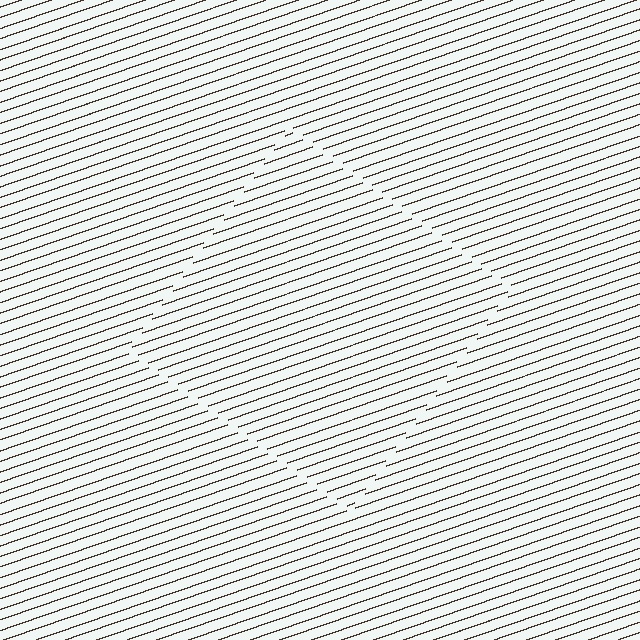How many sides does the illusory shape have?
4 sides — the line-ends trace a square.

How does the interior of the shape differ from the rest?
The interior of the shape contains the same grating, shifted by half a period — the contour is defined by the phase discontinuity where line-ends from the inner and outer gratings abut.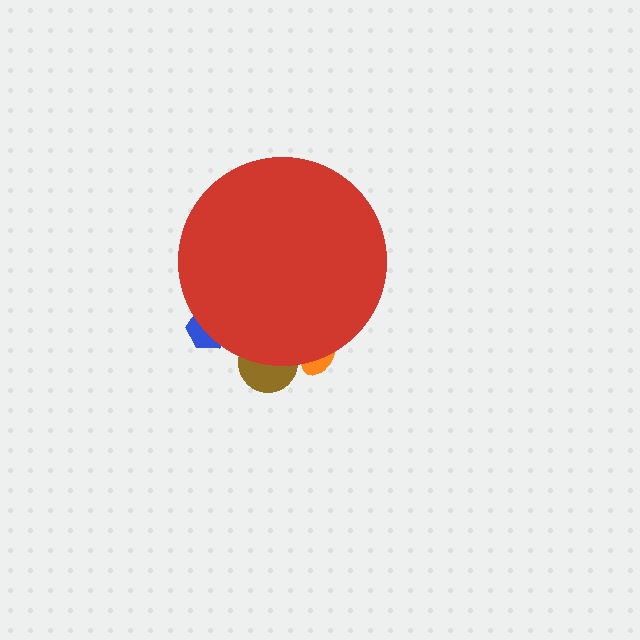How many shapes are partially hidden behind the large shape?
3 shapes are partially hidden.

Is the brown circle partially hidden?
Yes, the brown circle is partially hidden behind the red circle.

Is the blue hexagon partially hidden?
Yes, the blue hexagon is partially hidden behind the red circle.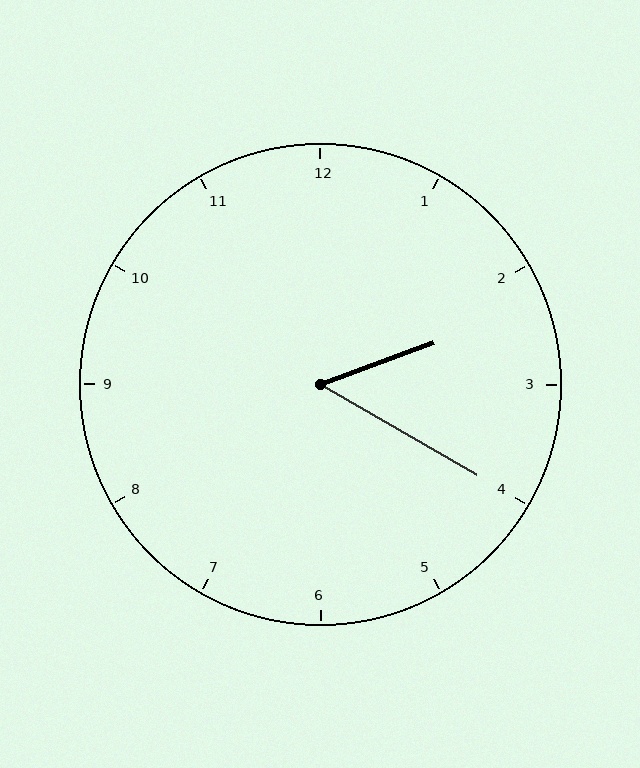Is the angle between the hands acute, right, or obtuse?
It is acute.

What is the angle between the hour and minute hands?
Approximately 50 degrees.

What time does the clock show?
2:20.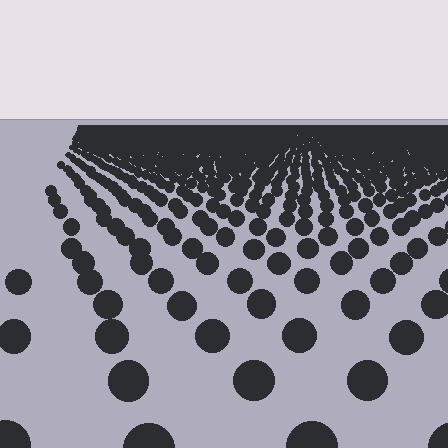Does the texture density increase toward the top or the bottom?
Density increases toward the top.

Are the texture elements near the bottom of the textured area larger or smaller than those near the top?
Larger. Near the bottom, elements are closer to the viewer and appear at a bigger on-screen size.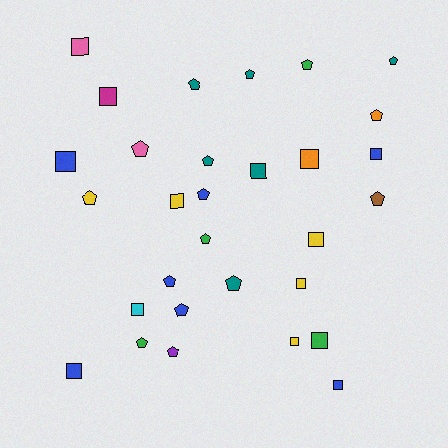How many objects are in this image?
There are 30 objects.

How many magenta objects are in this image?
There is 1 magenta object.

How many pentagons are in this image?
There are 16 pentagons.